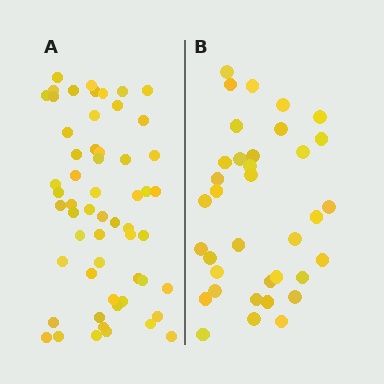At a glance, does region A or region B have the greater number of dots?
Region A (the left region) has more dots.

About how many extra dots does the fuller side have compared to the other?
Region A has approximately 20 more dots than region B.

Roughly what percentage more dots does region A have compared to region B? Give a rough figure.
About 60% more.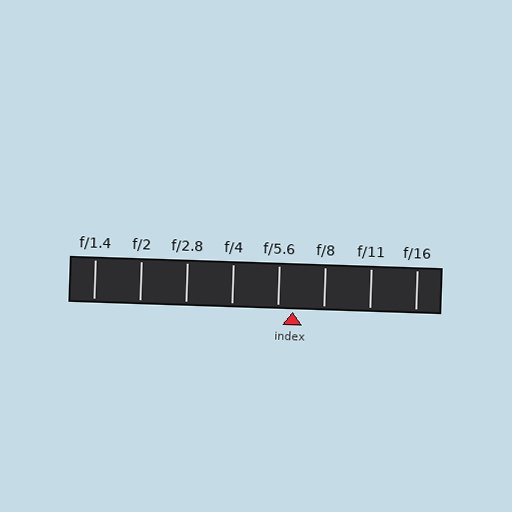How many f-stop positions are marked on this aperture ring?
There are 8 f-stop positions marked.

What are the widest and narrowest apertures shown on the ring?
The widest aperture shown is f/1.4 and the narrowest is f/16.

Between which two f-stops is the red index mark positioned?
The index mark is between f/5.6 and f/8.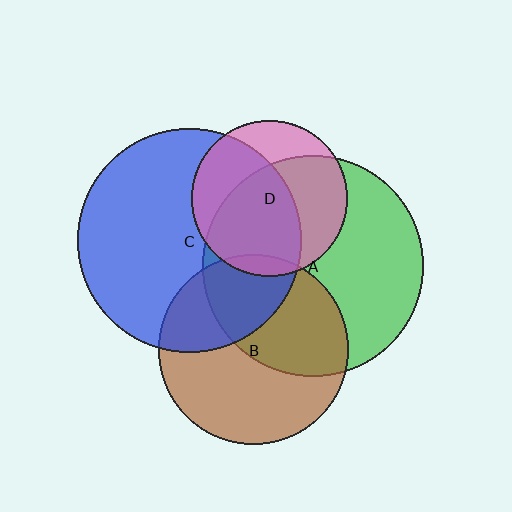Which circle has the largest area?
Circle C (blue).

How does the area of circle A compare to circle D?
Approximately 2.0 times.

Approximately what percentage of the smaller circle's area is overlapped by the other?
Approximately 60%.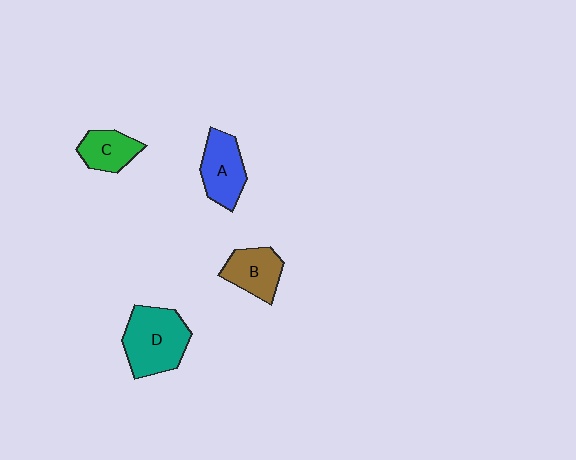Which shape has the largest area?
Shape D (teal).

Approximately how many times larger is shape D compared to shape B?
Approximately 1.6 times.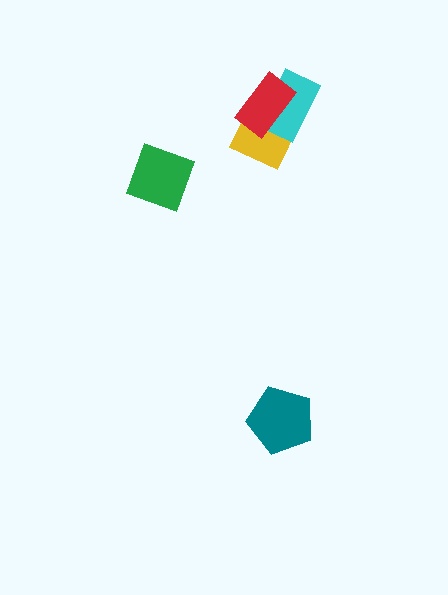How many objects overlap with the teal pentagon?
0 objects overlap with the teal pentagon.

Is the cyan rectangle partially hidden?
Yes, it is partially covered by another shape.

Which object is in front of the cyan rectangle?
The red rectangle is in front of the cyan rectangle.